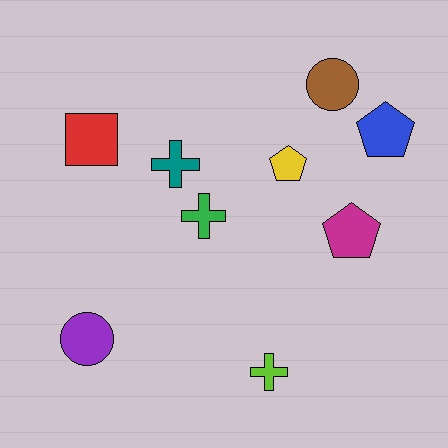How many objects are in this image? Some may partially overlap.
There are 9 objects.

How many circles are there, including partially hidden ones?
There are 2 circles.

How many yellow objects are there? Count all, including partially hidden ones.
There is 1 yellow object.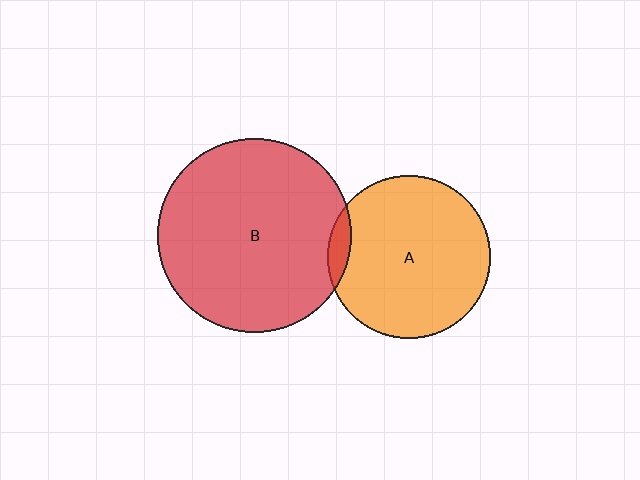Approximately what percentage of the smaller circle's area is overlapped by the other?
Approximately 5%.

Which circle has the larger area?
Circle B (red).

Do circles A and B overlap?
Yes.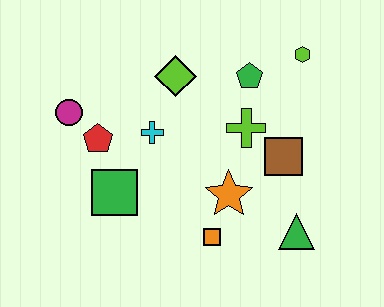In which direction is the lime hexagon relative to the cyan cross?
The lime hexagon is to the right of the cyan cross.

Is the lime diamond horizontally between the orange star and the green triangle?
No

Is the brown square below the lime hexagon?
Yes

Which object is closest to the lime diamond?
The cyan cross is closest to the lime diamond.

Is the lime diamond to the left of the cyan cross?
No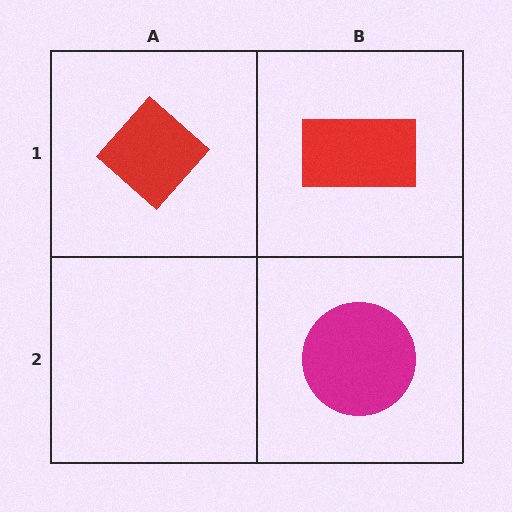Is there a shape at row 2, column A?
No, that cell is empty.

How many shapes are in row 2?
1 shape.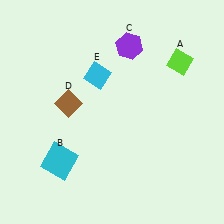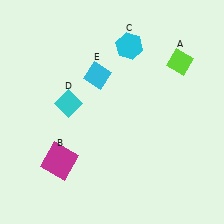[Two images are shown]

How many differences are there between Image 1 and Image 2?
There are 3 differences between the two images.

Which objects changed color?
B changed from cyan to magenta. C changed from purple to cyan. D changed from brown to cyan.